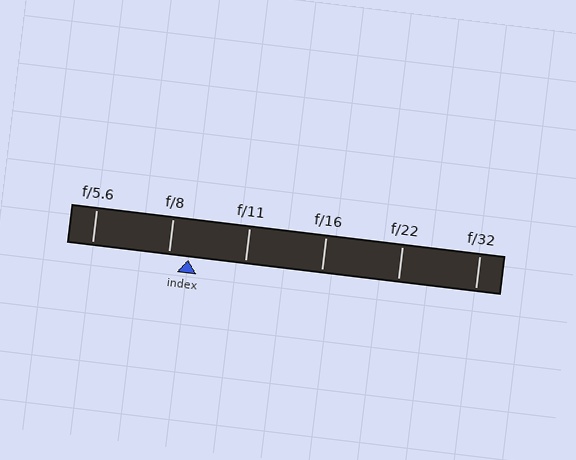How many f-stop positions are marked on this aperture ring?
There are 6 f-stop positions marked.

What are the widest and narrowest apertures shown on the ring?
The widest aperture shown is f/5.6 and the narrowest is f/32.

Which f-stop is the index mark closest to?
The index mark is closest to f/8.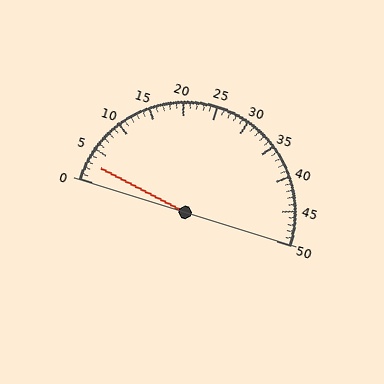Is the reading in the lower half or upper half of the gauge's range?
The reading is in the lower half of the range (0 to 50).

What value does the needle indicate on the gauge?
The needle indicates approximately 3.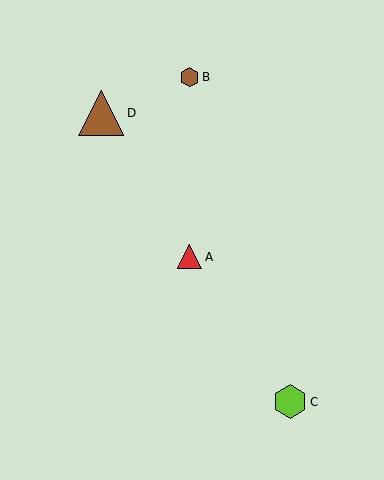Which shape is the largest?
The brown triangle (labeled D) is the largest.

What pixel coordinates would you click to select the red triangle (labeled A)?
Click at (190, 257) to select the red triangle A.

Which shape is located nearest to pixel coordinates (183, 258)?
The red triangle (labeled A) at (190, 257) is nearest to that location.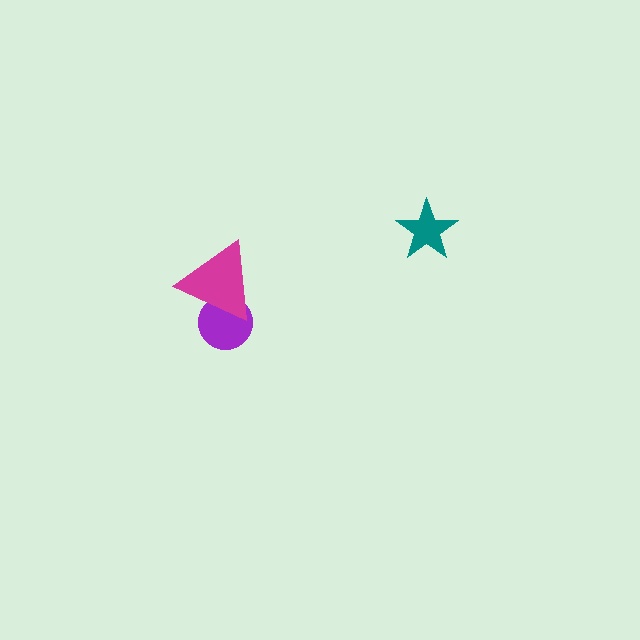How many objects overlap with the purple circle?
1 object overlaps with the purple circle.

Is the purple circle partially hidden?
Yes, it is partially covered by another shape.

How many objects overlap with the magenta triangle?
1 object overlaps with the magenta triangle.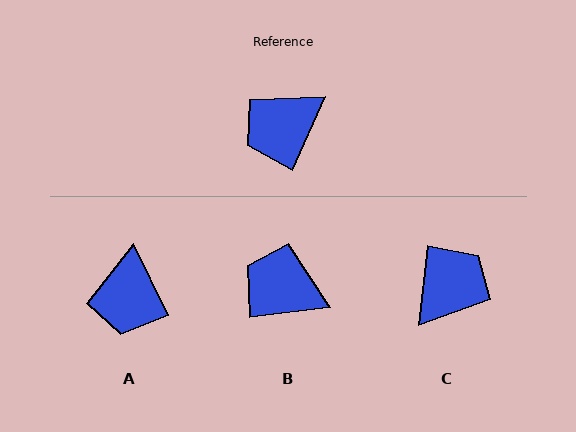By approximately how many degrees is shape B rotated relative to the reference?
Approximately 59 degrees clockwise.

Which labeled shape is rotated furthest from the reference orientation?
C, about 162 degrees away.